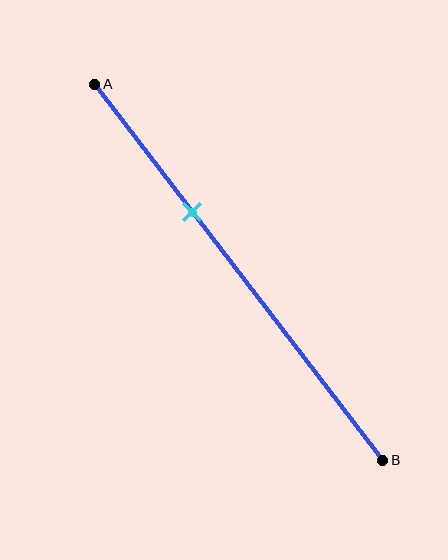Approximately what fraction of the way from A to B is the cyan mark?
The cyan mark is approximately 35% of the way from A to B.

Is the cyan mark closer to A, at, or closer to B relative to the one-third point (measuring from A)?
The cyan mark is approximately at the one-third point of segment AB.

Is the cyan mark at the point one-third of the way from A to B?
Yes, the mark is approximately at the one-third point.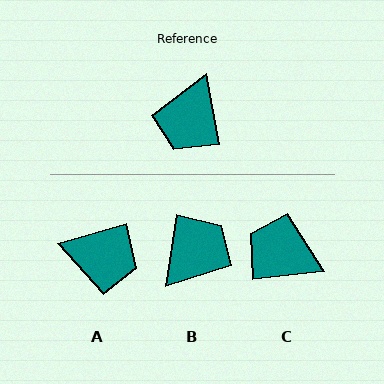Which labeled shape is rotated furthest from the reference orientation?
B, about 160 degrees away.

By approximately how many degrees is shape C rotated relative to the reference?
Approximately 94 degrees clockwise.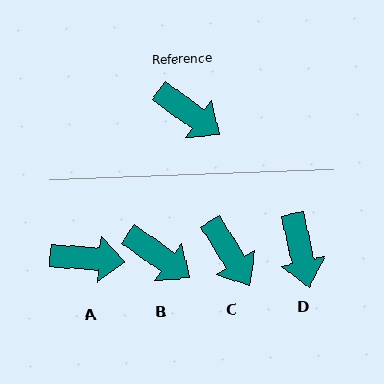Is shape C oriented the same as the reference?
No, it is off by about 22 degrees.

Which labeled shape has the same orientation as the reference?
B.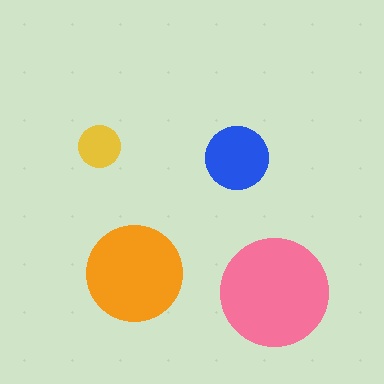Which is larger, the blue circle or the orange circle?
The orange one.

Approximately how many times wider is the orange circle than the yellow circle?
About 2.5 times wider.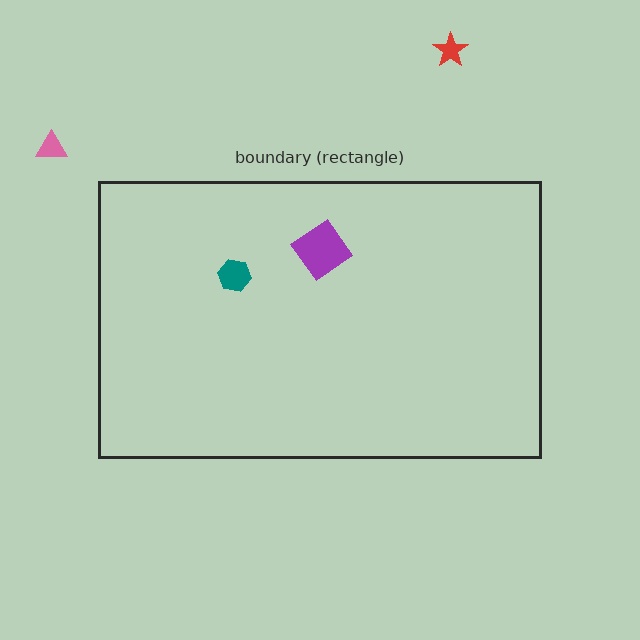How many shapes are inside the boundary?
2 inside, 2 outside.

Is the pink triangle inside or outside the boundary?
Outside.